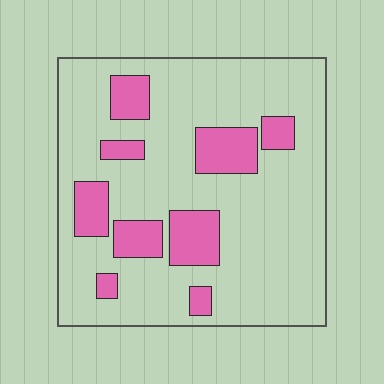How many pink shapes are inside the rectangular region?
9.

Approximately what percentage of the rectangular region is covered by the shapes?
Approximately 20%.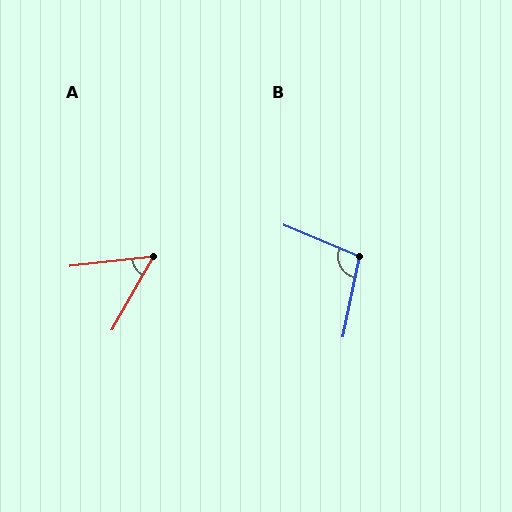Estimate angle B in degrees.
Approximately 101 degrees.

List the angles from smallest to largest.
A (53°), B (101°).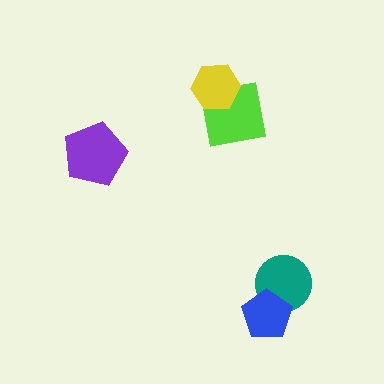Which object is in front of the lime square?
The yellow hexagon is in front of the lime square.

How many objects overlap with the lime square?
1 object overlaps with the lime square.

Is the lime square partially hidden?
Yes, it is partially covered by another shape.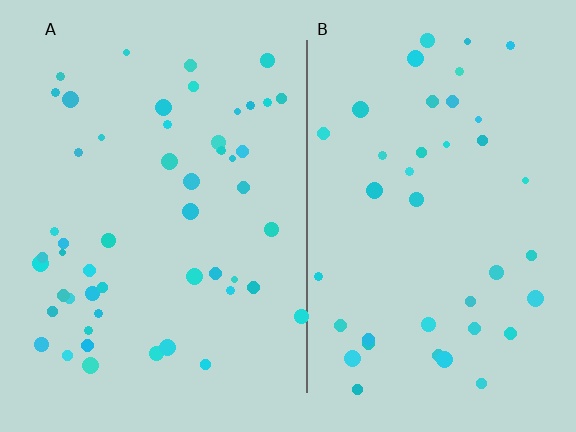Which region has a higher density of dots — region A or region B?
A (the left).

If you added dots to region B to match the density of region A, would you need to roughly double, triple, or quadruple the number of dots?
Approximately double.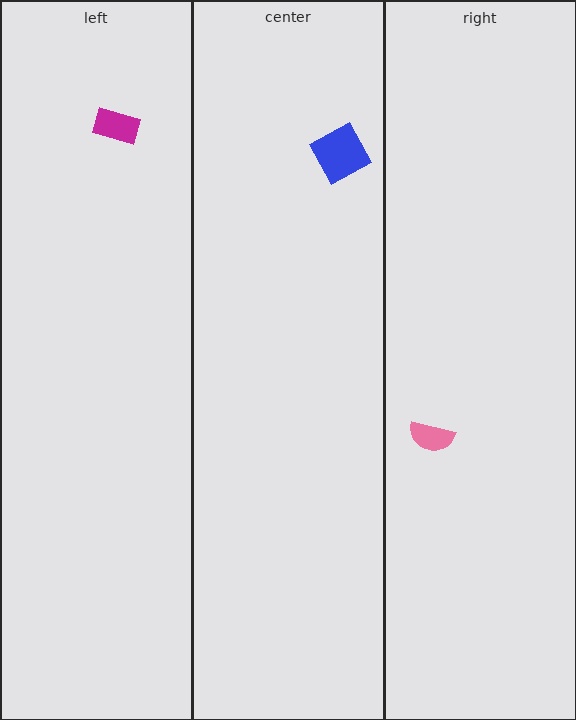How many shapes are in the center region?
1.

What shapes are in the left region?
The magenta rectangle.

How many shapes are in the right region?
1.